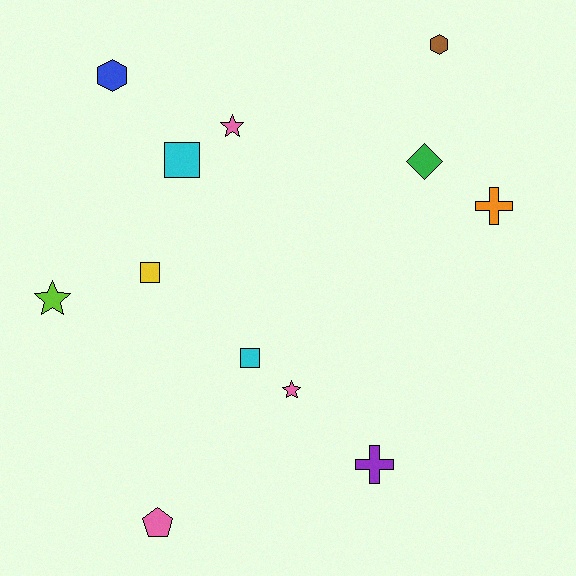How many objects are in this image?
There are 12 objects.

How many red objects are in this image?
There are no red objects.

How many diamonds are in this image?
There is 1 diamond.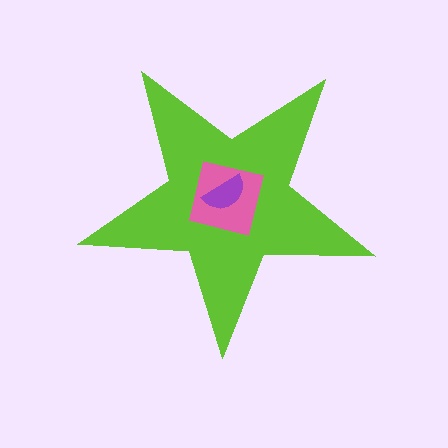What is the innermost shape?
The purple semicircle.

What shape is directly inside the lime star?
The pink square.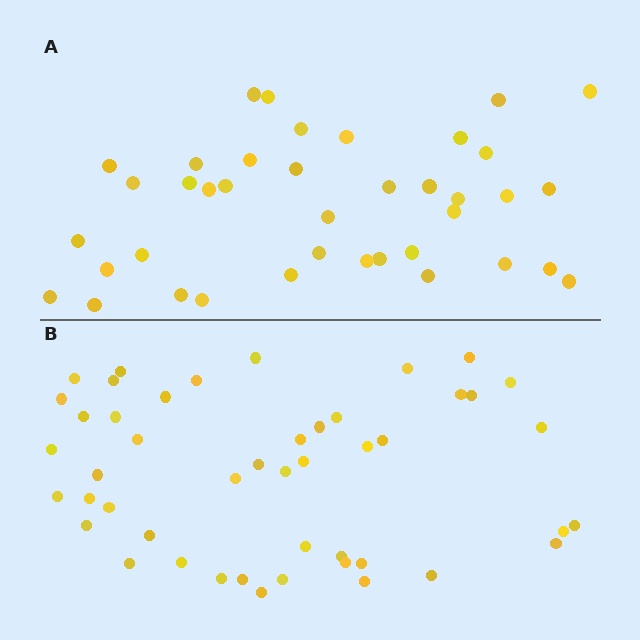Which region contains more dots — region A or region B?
Region B (the bottom region) has more dots.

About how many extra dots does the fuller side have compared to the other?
Region B has roughly 8 or so more dots than region A.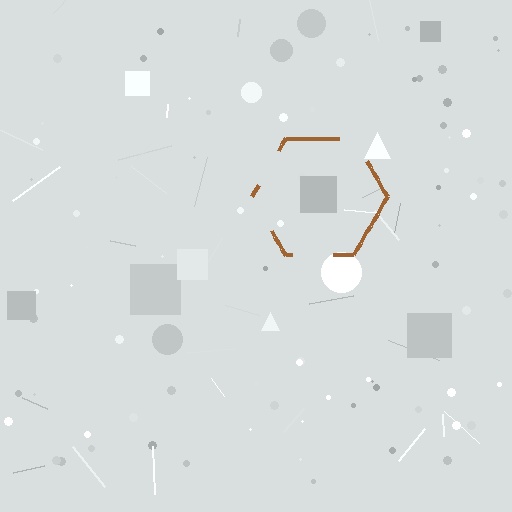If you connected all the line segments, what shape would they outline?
They would outline a hexagon.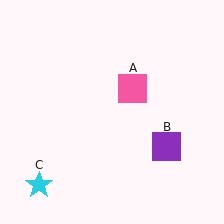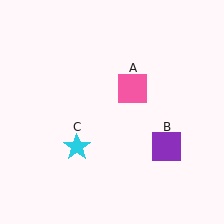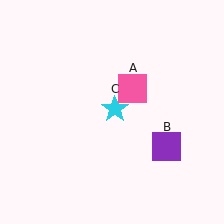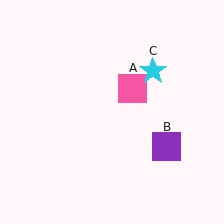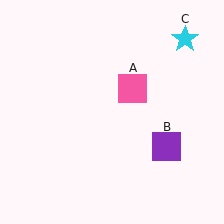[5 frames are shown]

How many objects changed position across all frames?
1 object changed position: cyan star (object C).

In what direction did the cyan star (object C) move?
The cyan star (object C) moved up and to the right.